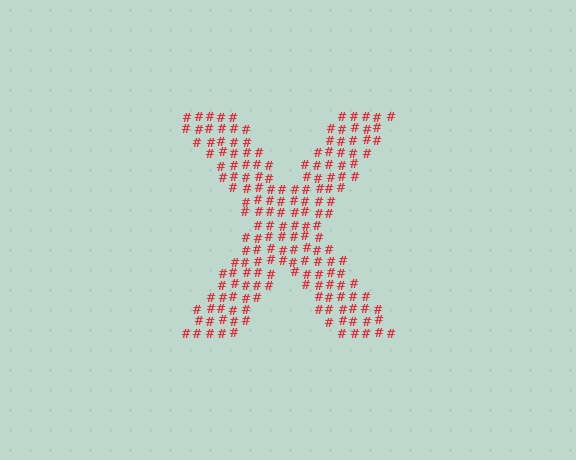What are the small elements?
The small elements are hash symbols.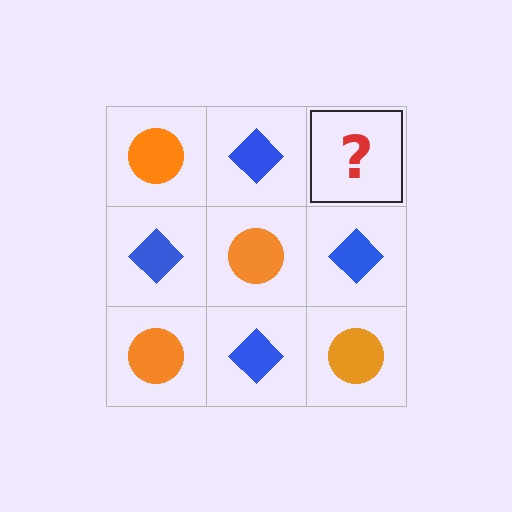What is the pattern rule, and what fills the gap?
The rule is that it alternates orange circle and blue diamond in a checkerboard pattern. The gap should be filled with an orange circle.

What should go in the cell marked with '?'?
The missing cell should contain an orange circle.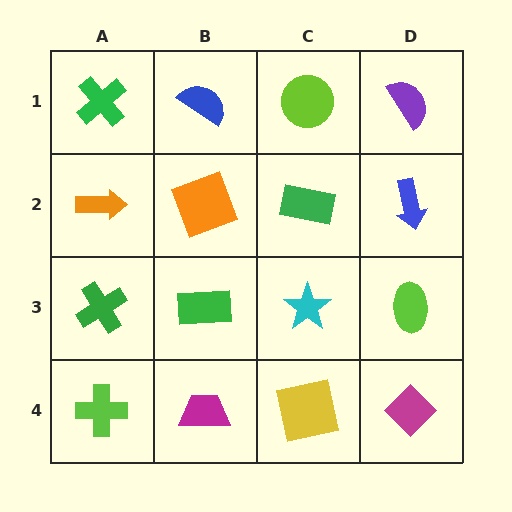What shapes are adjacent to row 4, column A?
A green cross (row 3, column A), a magenta trapezoid (row 4, column B).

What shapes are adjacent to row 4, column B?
A green rectangle (row 3, column B), a lime cross (row 4, column A), a yellow square (row 4, column C).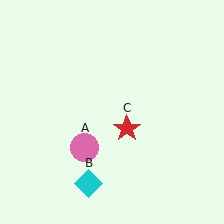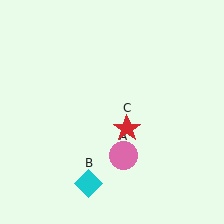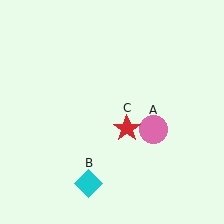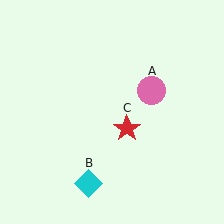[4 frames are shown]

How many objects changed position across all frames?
1 object changed position: pink circle (object A).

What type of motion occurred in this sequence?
The pink circle (object A) rotated counterclockwise around the center of the scene.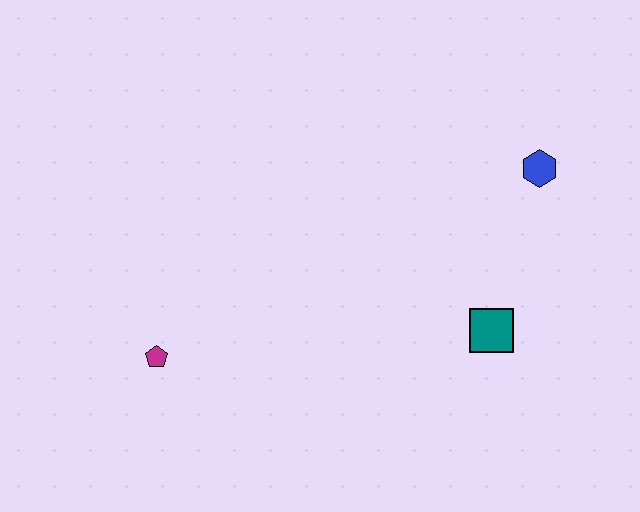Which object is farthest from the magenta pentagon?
The blue hexagon is farthest from the magenta pentagon.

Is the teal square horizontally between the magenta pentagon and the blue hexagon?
Yes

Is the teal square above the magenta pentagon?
Yes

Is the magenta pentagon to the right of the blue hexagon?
No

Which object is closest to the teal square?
The blue hexagon is closest to the teal square.